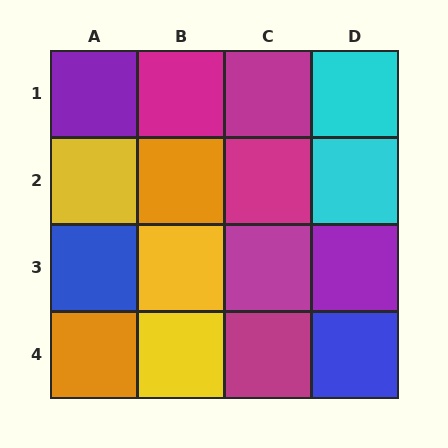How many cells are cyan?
2 cells are cyan.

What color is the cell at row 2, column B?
Orange.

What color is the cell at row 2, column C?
Magenta.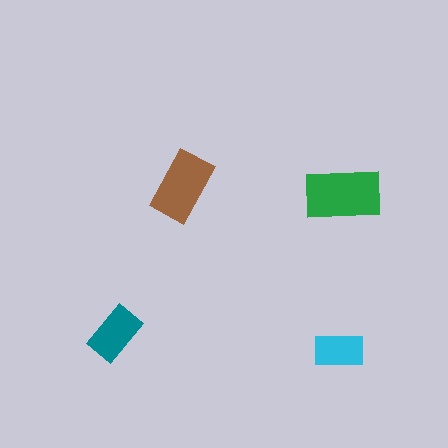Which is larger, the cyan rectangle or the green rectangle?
The green one.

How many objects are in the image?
There are 4 objects in the image.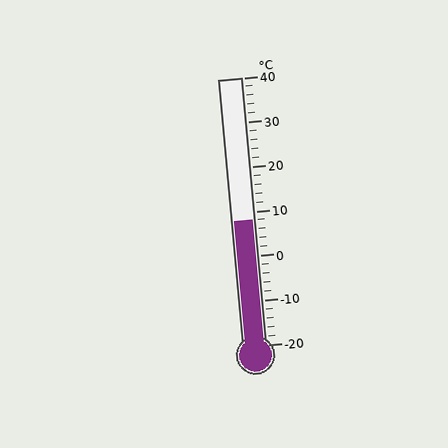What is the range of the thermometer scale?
The thermometer scale ranges from -20°C to 40°C.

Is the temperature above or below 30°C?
The temperature is below 30°C.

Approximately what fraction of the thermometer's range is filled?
The thermometer is filled to approximately 45% of its range.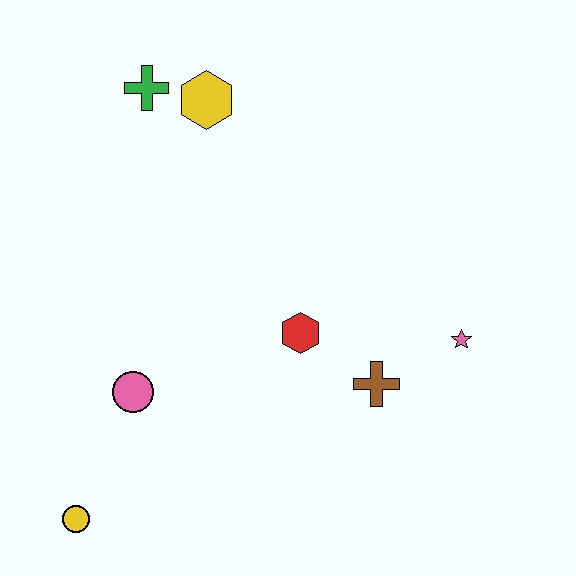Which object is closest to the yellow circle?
The pink circle is closest to the yellow circle.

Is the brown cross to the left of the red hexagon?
No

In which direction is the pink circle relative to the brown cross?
The pink circle is to the left of the brown cross.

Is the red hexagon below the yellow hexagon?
Yes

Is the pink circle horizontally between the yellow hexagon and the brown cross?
No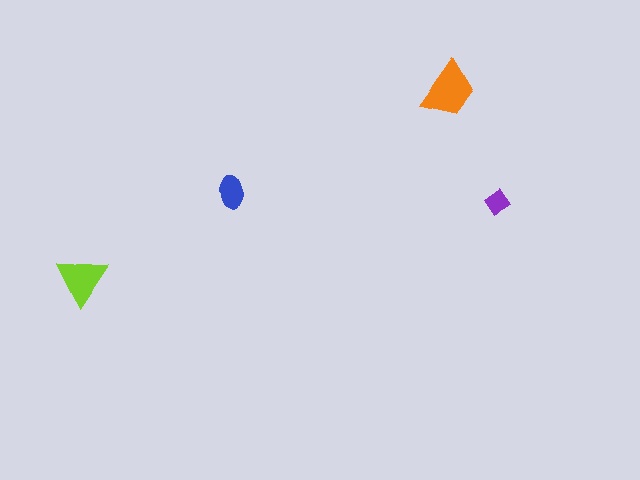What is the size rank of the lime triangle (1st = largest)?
2nd.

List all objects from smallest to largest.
The purple diamond, the blue ellipse, the lime triangle, the orange trapezoid.